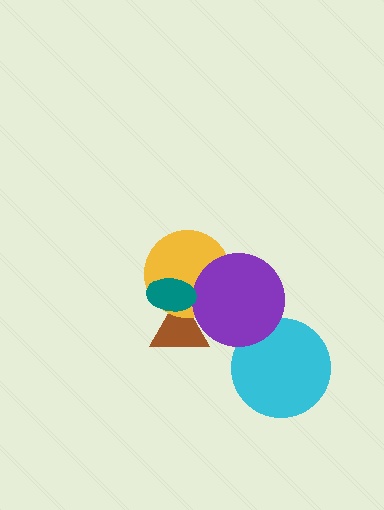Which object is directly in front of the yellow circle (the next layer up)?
The purple circle is directly in front of the yellow circle.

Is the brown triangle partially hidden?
Yes, it is partially covered by another shape.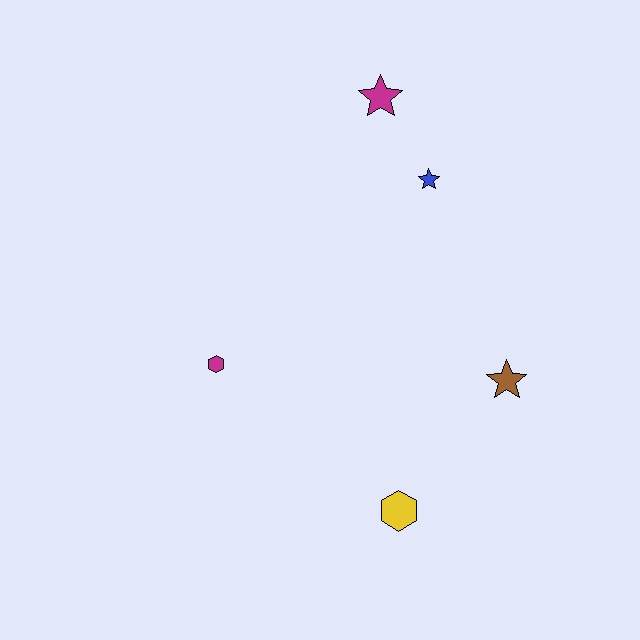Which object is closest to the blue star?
The magenta star is closest to the blue star.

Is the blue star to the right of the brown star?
No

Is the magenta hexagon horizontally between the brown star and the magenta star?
No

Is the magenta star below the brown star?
No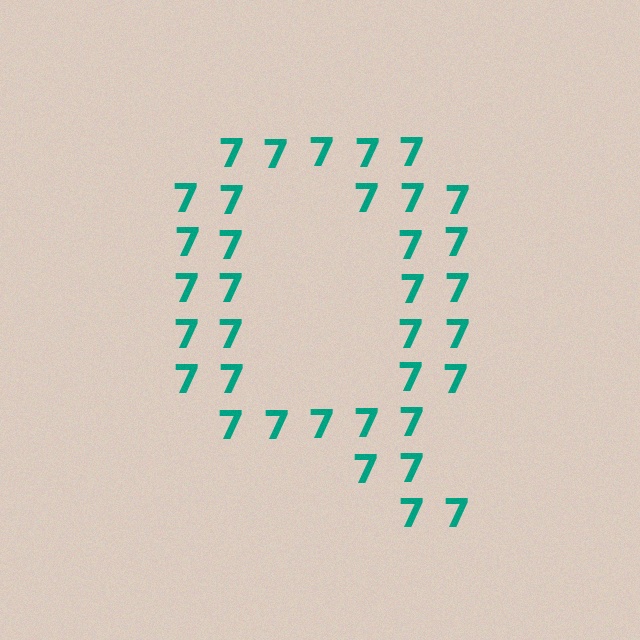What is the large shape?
The large shape is the letter Q.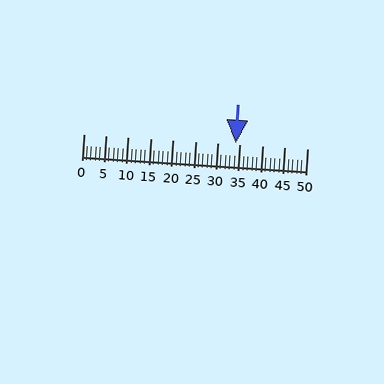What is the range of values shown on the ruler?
The ruler shows values from 0 to 50.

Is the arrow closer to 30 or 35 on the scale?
The arrow is closer to 35.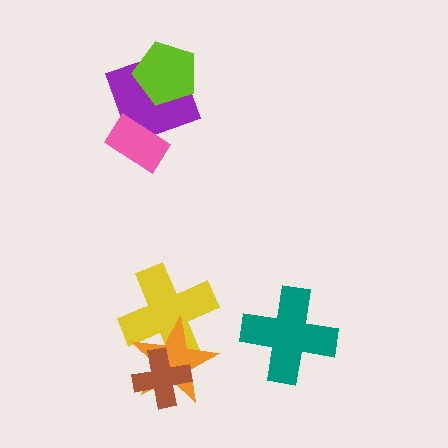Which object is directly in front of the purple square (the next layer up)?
The lime pentagon is directly in front of the purple square.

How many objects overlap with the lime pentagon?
1 object overlaps with the lime pentagon.